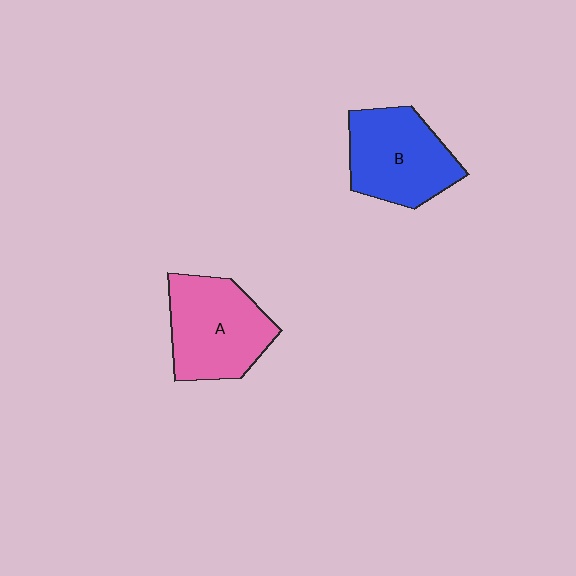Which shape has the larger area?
Shape A (pink).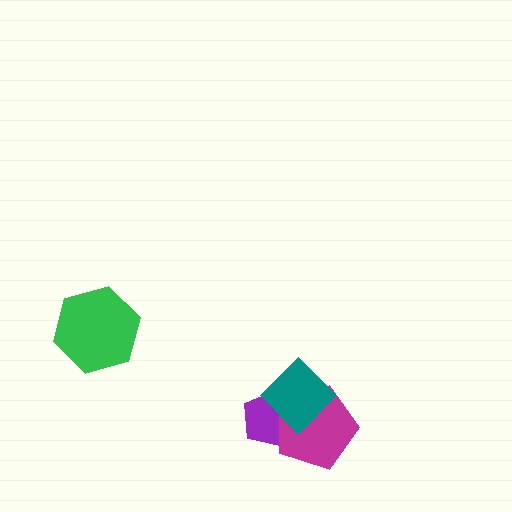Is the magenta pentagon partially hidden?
Yes, it is partially covered by another shape.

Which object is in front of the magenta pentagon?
The teal diamond is in front of the magenta pentagon.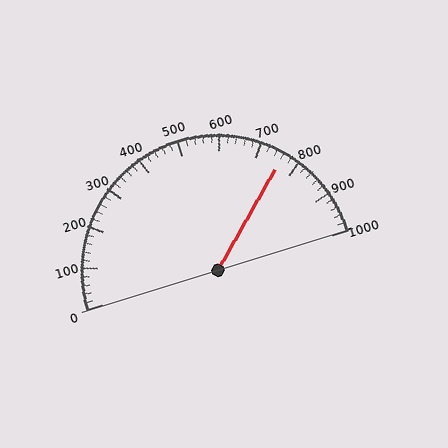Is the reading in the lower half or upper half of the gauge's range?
The reading is in the upper half of the range (0 to 1000).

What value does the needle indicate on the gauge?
The needle indicates approximately 760.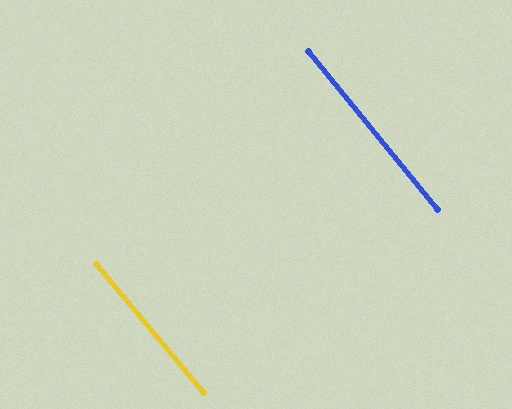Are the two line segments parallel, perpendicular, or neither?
Parallel — their directions differ by only 0.5°.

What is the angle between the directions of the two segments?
Approximately 1 degree.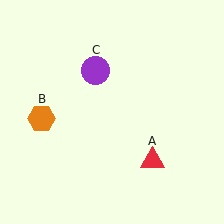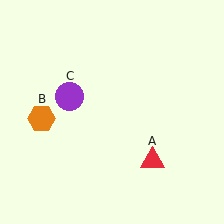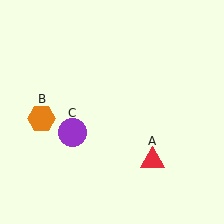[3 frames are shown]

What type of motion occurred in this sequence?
The purple circle (object C) rotated counterclockwise around the center of the scene.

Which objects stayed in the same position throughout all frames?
Red triangle (object A) and orange hexagon (object B) remained stationary.